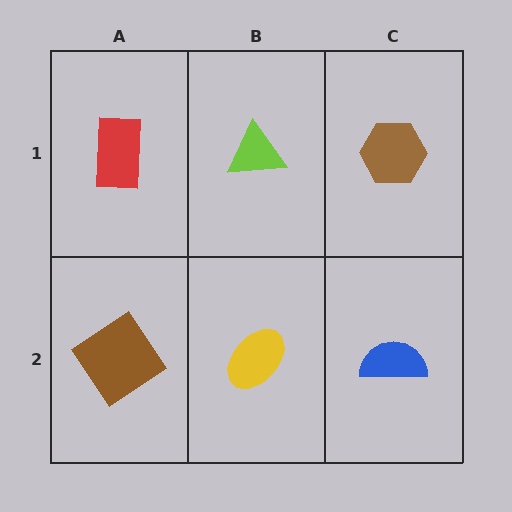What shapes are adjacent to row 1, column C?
A blue semicircle (row 2, column C), a lime triangle (row 1, column B).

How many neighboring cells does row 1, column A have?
2.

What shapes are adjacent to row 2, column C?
A brown hexagon (row 1, column C), a yellow ellipse (row 2, column B).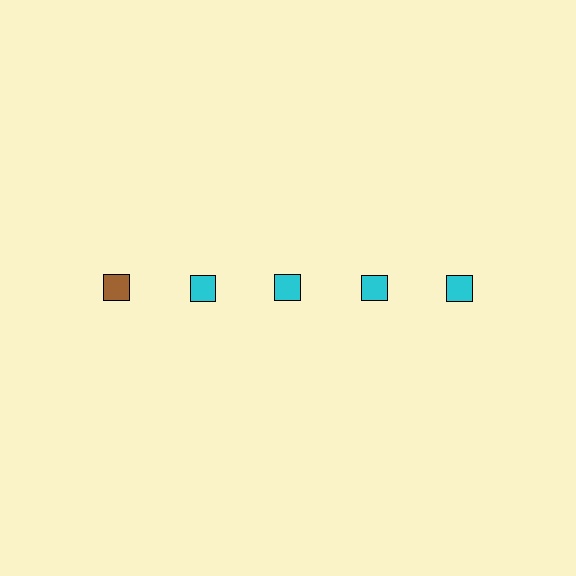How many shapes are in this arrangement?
There are 5 shapes arranged in a grid pattern.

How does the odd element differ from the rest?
It has a different color: brown instead of cyan.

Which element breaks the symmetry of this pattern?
The brown square in the top row, leftmost column breaks the symmetry. All other shapes are cyan squares.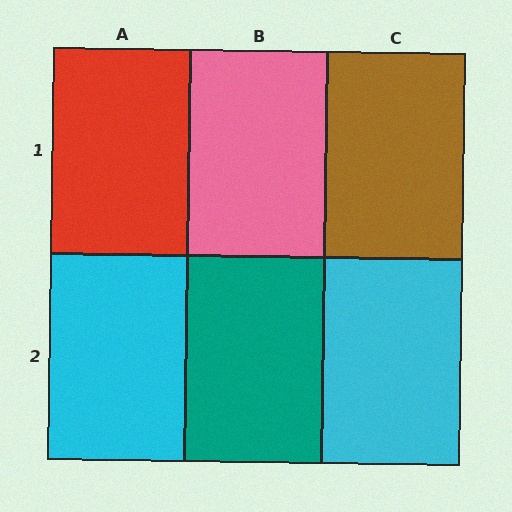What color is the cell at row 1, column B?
Pink.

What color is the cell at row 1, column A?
Red.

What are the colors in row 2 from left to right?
Cyan, teal, cyan.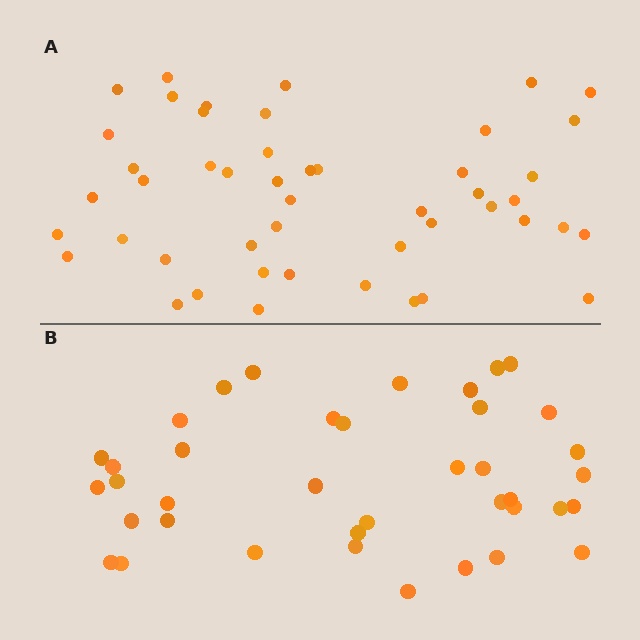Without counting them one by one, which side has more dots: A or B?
Region A (the top region) has more dots.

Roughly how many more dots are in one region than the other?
Region A has roughly 8 or so more dots than region B.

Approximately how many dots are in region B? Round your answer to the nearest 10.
About 40 dots. (The exact count is 39, which rounds to 40.)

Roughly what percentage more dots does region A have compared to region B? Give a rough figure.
About 25% more.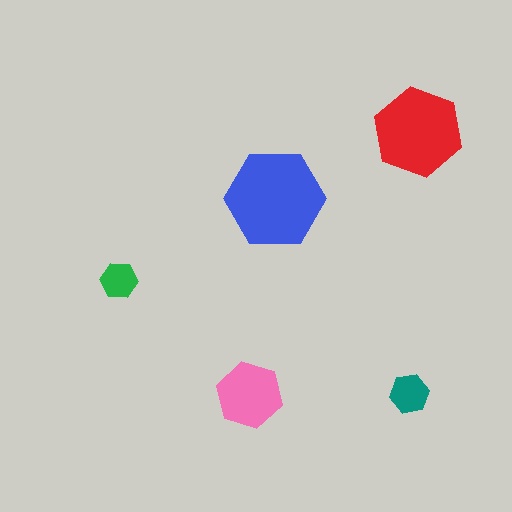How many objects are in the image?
There are 5 objects in the image.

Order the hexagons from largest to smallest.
the blue one, the red one, the pink one, the teal one, the green one.